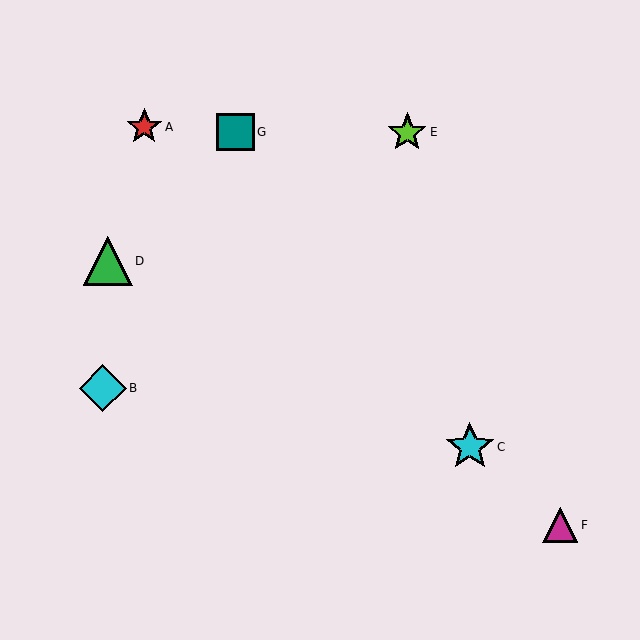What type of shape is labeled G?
Shape G is a teal square.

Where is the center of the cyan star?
The center of the cyan star is at (470, 447).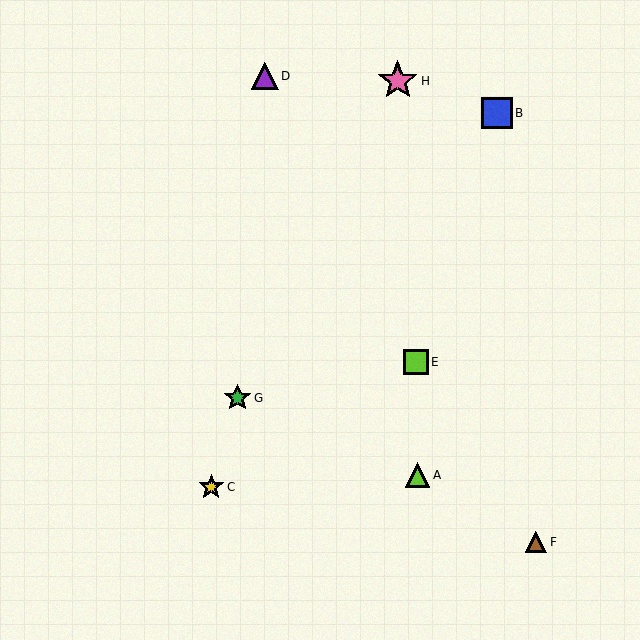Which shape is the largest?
The pink star (labeled H) is the largest.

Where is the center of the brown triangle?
The center of the brown triangle is at (536, 542).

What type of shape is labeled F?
Shape F is a brown triangle.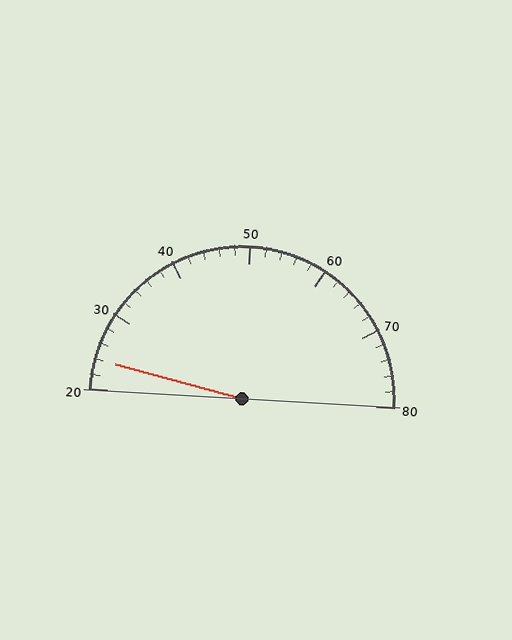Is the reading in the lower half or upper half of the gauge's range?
The reading is in the lower half of the range (20 to 80).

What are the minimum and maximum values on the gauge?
The gauge ranges from 20 to 80.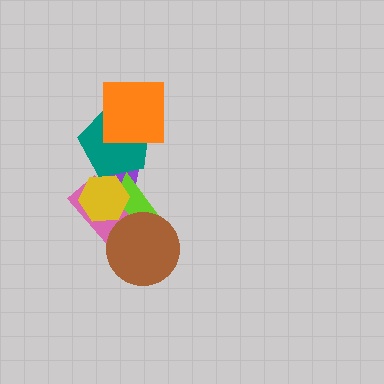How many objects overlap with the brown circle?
2 objects overlap with the brown circle.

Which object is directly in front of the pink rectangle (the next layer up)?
The brown circle is directly in front of the pink rectangle.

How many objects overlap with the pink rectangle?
4 objects overlap with the pink rectangle.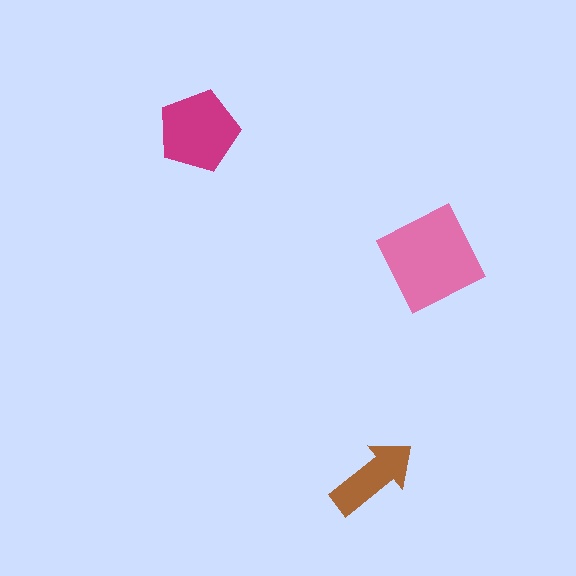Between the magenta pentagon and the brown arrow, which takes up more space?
The magenta pentagon.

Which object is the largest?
The pink diamond.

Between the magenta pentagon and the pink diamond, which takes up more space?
The pink diamond.